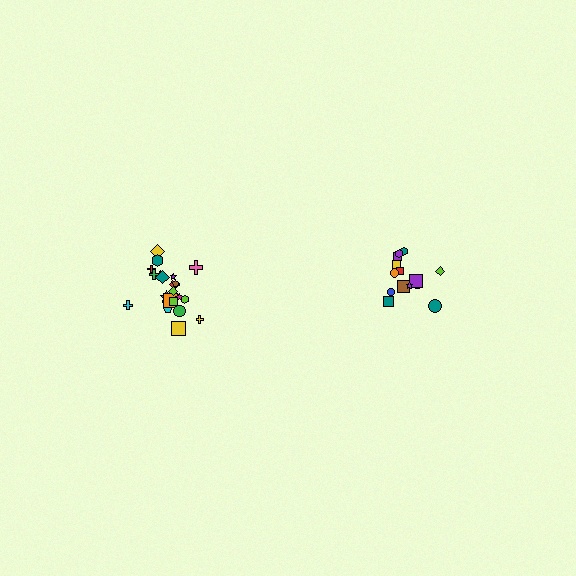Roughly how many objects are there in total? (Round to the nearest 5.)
Roughly 35 objects in total.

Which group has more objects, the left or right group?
The left group.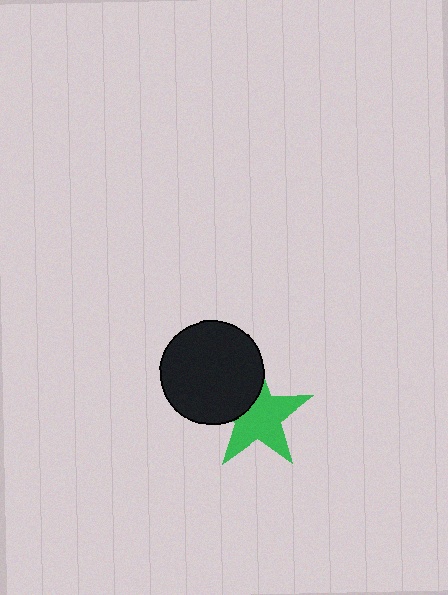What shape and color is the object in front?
The object in front is a black circle.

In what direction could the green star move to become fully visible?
The green star could move toward the lower-right. That would shift it out from behind the black circle entirely.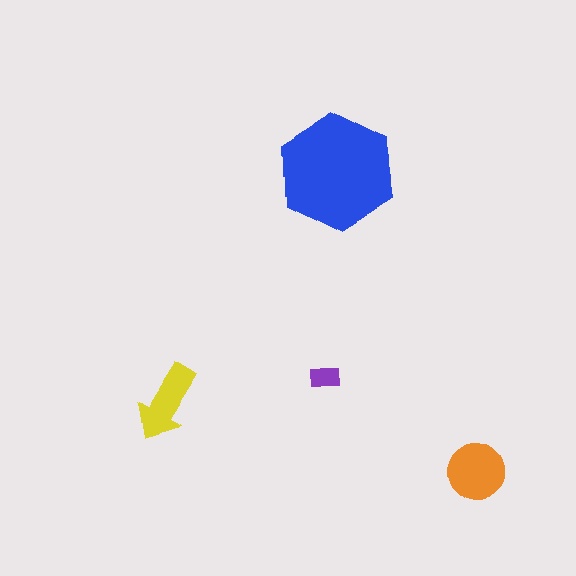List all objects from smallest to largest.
The purple rectangle, the yellow arrow, the orange circle, the blue hexagon.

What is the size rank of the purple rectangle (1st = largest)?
4th.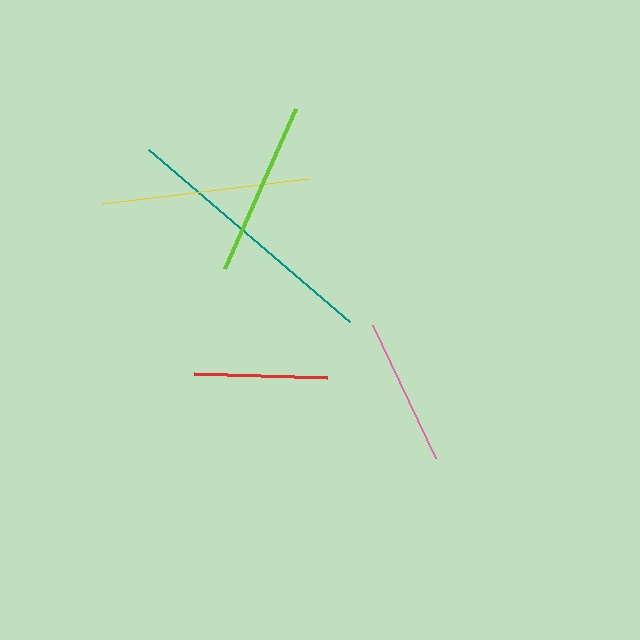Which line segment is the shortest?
The red line is the shortest at approximately 133 pixels.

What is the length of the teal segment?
The teal segment is approximately 264 pixels long.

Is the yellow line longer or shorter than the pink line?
The yellow line is longer than the pink line.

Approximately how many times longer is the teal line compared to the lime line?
The teal line is approximately 1.5 times the length of the lime line.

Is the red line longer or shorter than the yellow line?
The yellow line is longer than the red line.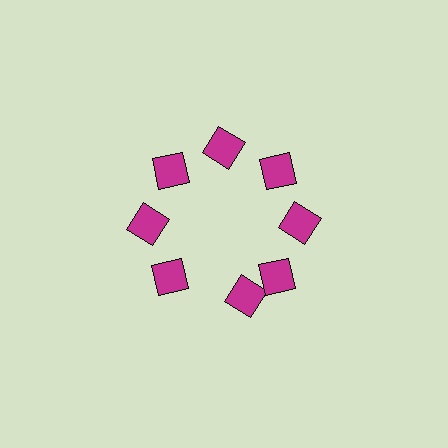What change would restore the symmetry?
The symmetry would be restored by rotating it back into even spacing with its neighbors so that all 8 squares sit at equal angles and equal distance from the center.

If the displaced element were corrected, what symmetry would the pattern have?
It would have 8-fold rotational symmetry — the pattern would map onto itself every 45 degrees.